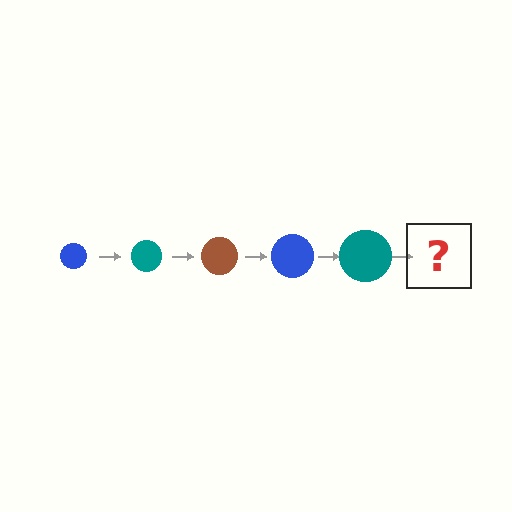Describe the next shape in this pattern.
It should be a brown circle, larger than the previous one.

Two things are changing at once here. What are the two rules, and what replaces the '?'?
The two rules are that the circle grows larger each step and the color cycles through blue, teal, and brown. The '?' should be a brown circle, larger than the previous one.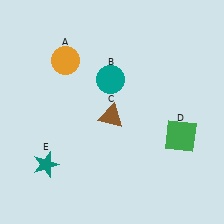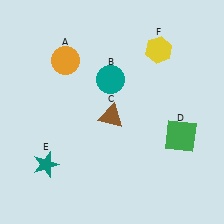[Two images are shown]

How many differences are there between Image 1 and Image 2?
There is 1 difference between the two images.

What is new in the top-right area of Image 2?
A yellow hexagon (F) was added in the top-right area of Image 2.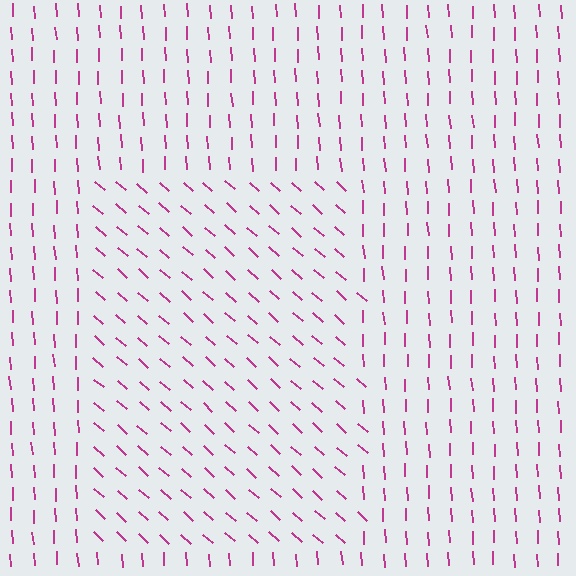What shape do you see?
I see a rectangle.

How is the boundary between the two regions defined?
The boundary is defined purely by a change in line orientation (approximately 45 degrees difference). All lines are the same color and thickness.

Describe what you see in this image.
The image is filled with small magenta line segments. A rectangle region in the image has lines oriented differently from the surrounding lines, creating a visible texture boundary.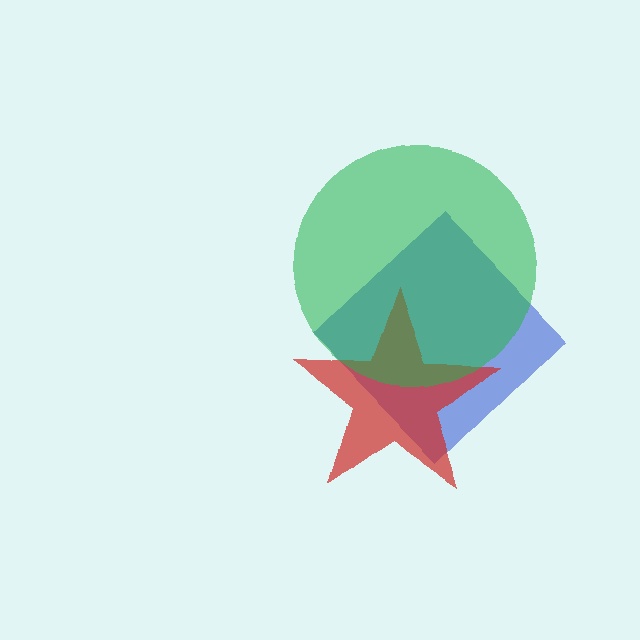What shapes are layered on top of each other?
The layered shapes are: a blue diamond, a red star, a green circle.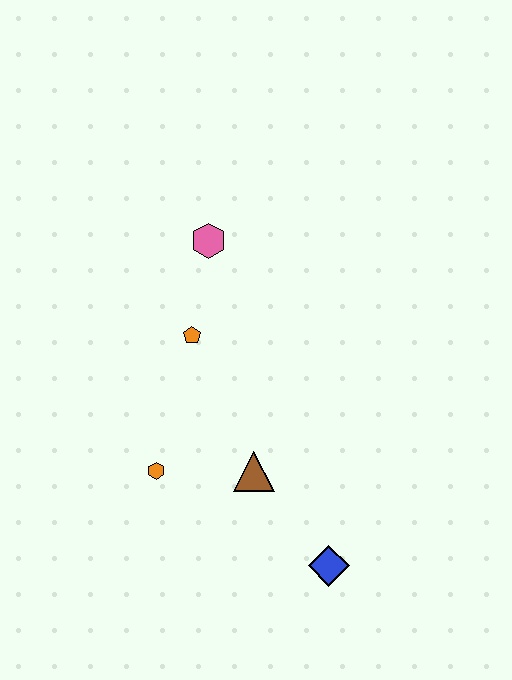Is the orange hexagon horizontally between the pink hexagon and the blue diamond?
No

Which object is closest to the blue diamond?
The brown triangle is closest to the blue diamond.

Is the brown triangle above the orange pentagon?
No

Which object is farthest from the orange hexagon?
The pink hexagon is farthest from the orange hexagon.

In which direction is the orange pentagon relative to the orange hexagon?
The orange pentagon is above the orange hexagon.